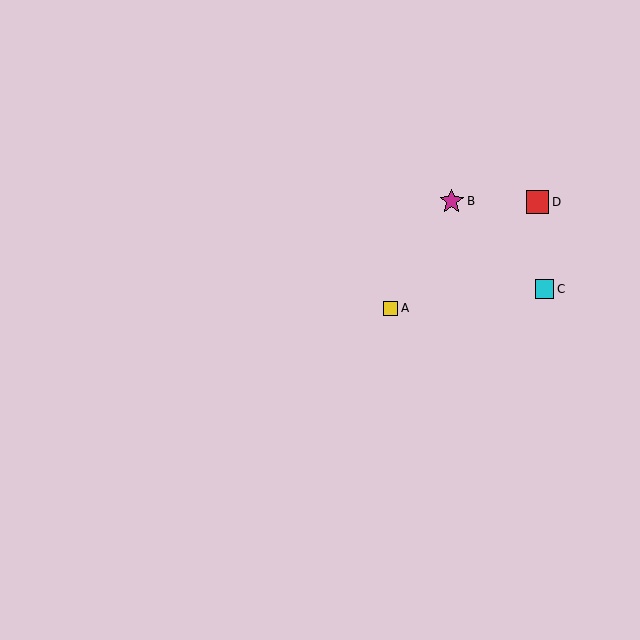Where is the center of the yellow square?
The center of the yellow square is at (391, 308).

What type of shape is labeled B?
Shape B is a magenta star.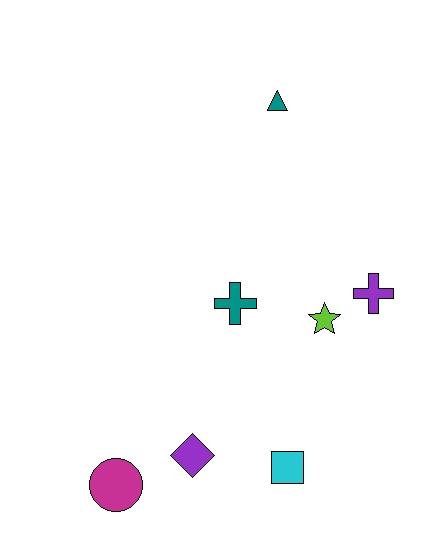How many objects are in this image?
There are 7 objects.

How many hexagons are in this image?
There are no hexagons.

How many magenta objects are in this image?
There is 1 magenta object.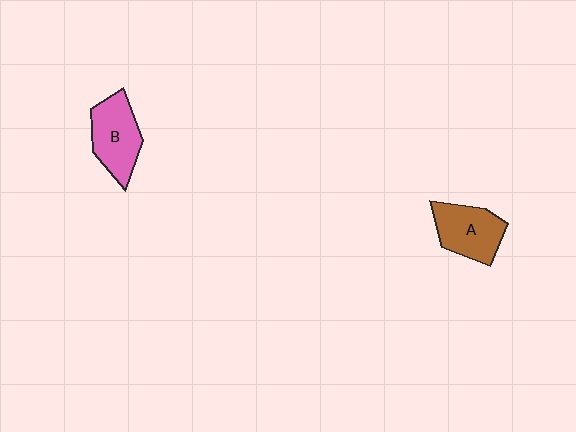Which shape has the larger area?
Shape B (pink).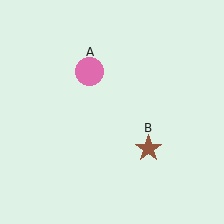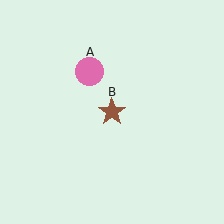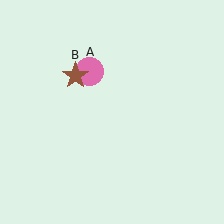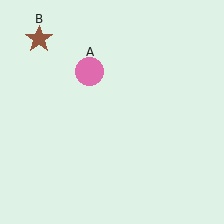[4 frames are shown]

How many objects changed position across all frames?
1 object changed position: brown star (object B).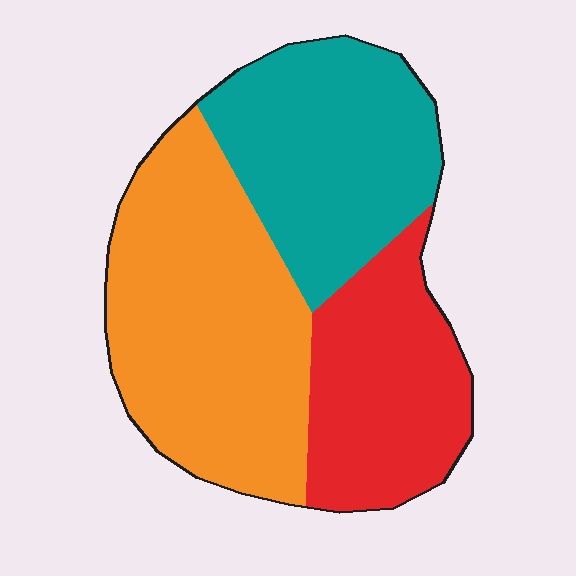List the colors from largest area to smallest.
From largest to smallest: orange, teal, red.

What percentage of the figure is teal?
Teal takes up about one third (1/3) of the figure.